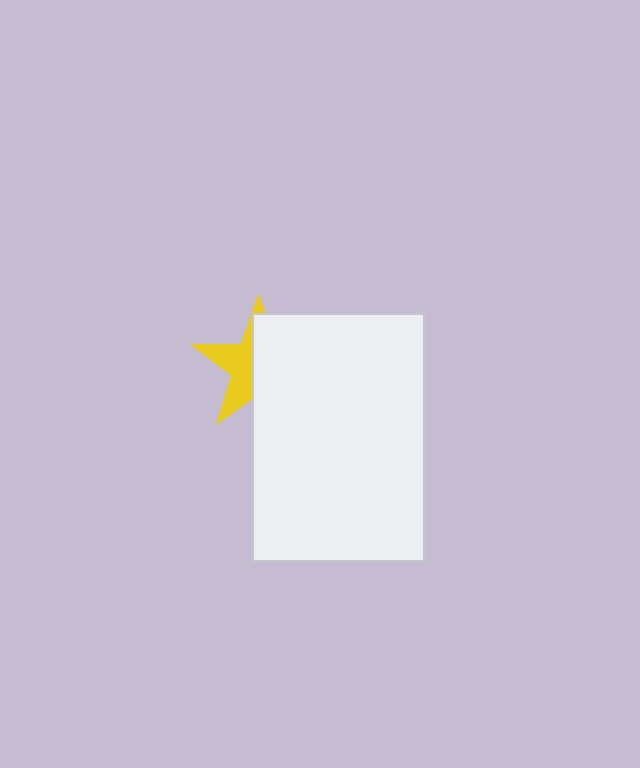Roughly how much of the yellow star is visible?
A small part of it is visible (roughly 42%).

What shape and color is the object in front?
The object in front is a white rectangle.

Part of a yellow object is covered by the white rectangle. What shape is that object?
It is a star.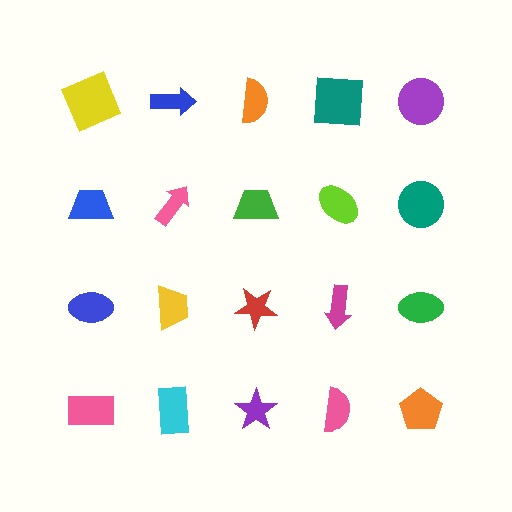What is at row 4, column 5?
An orange pentagon.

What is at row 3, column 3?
A red star.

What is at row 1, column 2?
A blue arrow.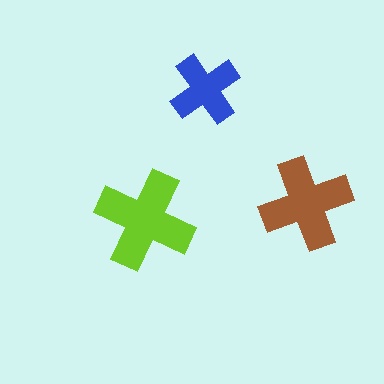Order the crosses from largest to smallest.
the lime one, the brown one, the blue one.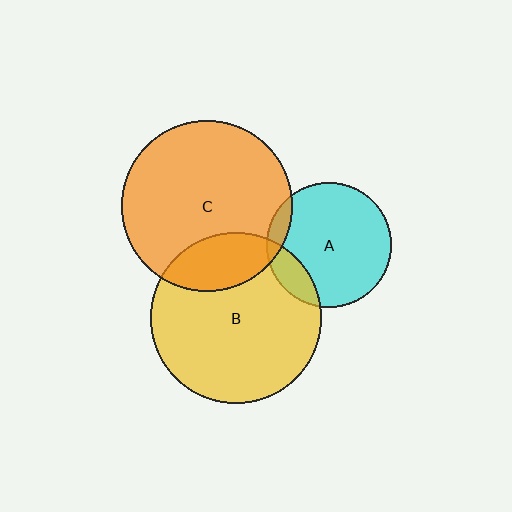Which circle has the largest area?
Circle C (orange).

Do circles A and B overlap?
Yes.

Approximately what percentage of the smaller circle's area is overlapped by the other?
Approximately 15%.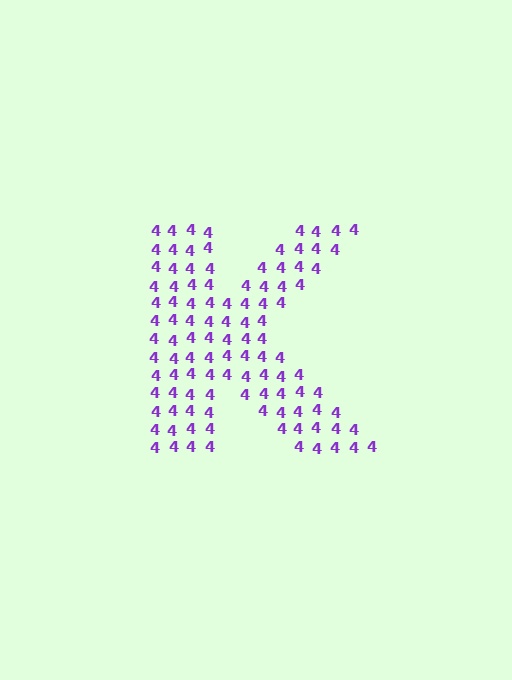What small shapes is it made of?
It is made of small digit 4's.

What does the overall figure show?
The overall figure shows the letter K.